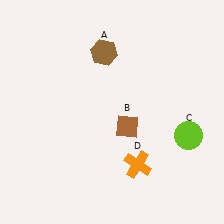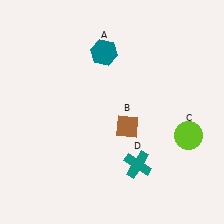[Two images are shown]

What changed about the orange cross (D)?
In Image 1, D is orange. In Image 2, it changed to teal.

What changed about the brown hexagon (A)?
In Image 1, A is brown. In Image 2, it changed to teal.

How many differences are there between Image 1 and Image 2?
There are 2 differences between the two images.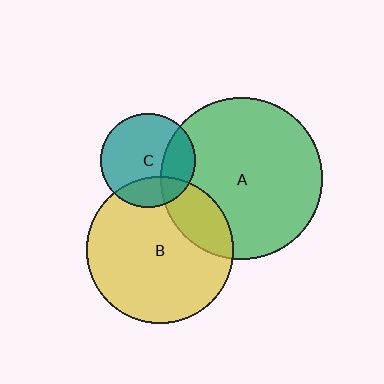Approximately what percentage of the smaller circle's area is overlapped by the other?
Approximately 25%.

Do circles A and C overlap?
Yes.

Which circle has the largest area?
Circle A (green).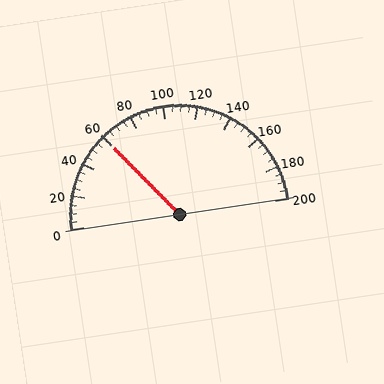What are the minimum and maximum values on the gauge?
The gauge ranges from 0 to 200.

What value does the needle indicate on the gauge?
The needle indicates approximately 60.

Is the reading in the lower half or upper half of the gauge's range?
The reading is in the lower half of the range (0 to 200).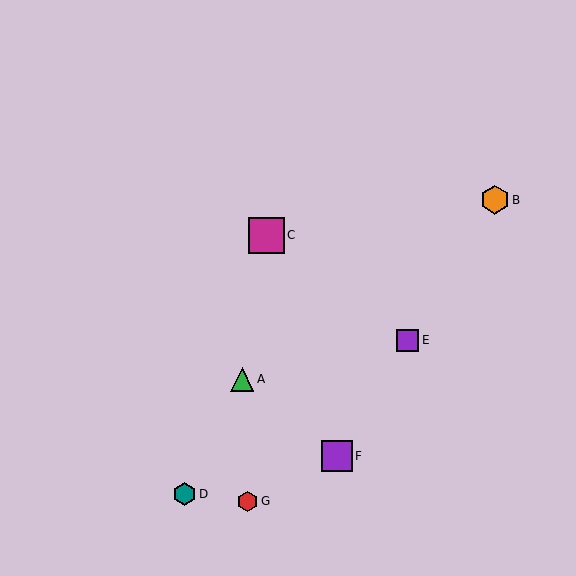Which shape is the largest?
The magenta square (labeled C) is the largest.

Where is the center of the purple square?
The center of the purple square is at (408, 340).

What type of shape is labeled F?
Shape F is a purple square.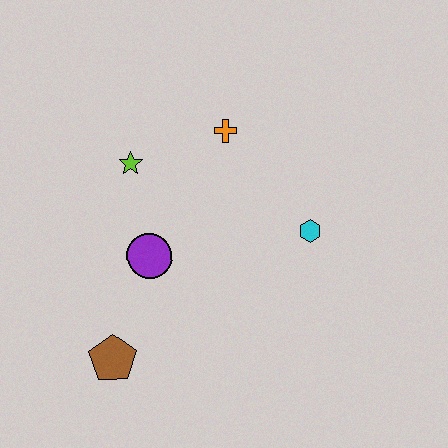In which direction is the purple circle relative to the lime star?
The purple circle is below the lime star.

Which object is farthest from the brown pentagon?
The orange cross is farthest from the brown pentagon.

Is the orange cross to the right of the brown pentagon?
Yes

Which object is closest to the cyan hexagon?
The orange cross is closest to the cyan hexagon.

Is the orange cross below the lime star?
No